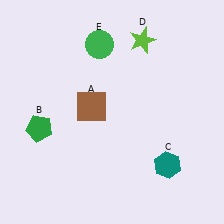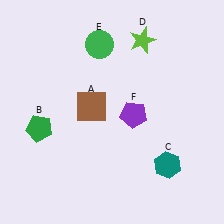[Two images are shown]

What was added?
A purple pentagon (F) was added in Image 2.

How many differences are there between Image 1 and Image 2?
There is 1 difference between the two images.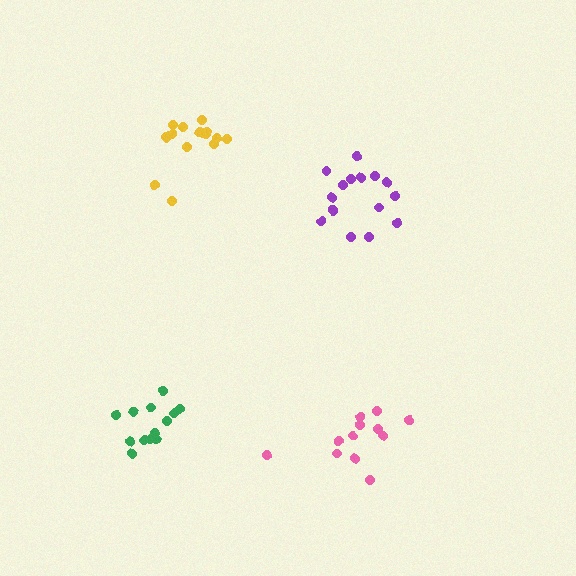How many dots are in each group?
Group 1: 13 dots, Group 2: 16 dots, Group 3: 12 dots, Group 4: 17 dots (58 total).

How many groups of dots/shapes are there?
There are 4 groups.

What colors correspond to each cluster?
The clusters are colored: green, yellow, pink, purple.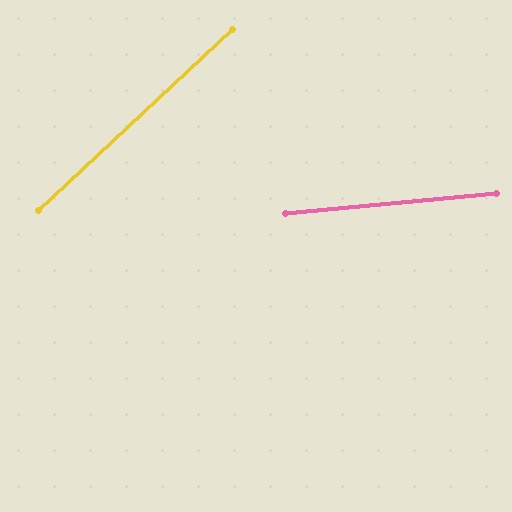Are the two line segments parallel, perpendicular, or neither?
Neither parallel nor perpendicular — they differ by about 38°.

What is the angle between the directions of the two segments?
Approximately 38 degrees.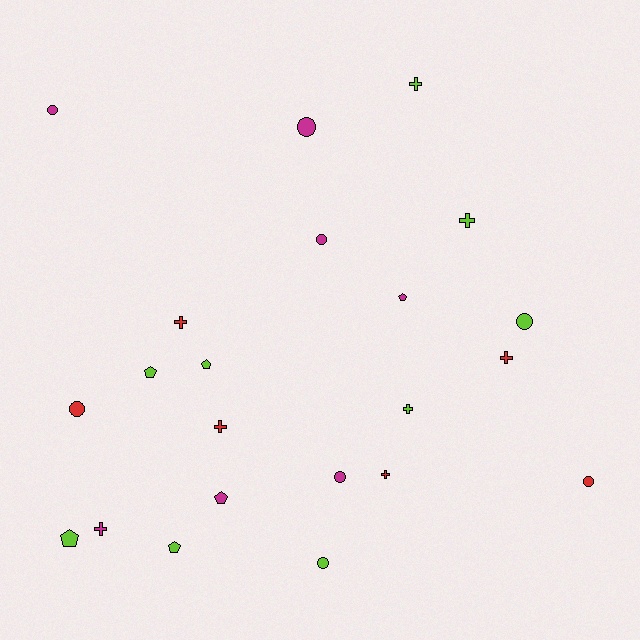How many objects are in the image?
There are 22 objects.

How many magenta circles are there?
There are 4 magenta circles.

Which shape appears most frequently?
Circle, with 8 objects.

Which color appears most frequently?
Lime, with 9 objects.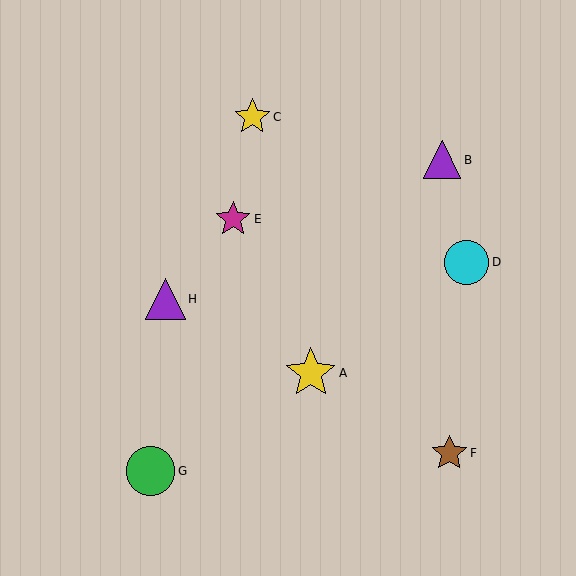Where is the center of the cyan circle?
The center of the cyan circle is at (467, 262).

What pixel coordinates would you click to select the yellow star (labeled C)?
Click at (252, 117) to select the yellow star C.